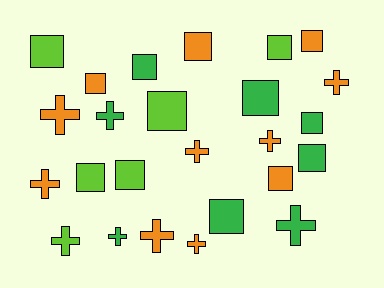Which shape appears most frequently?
Square, with 14 objects.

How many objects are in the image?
There are 25 objects.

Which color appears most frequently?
Orange, with 11 objects.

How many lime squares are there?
There are 5 lime squares.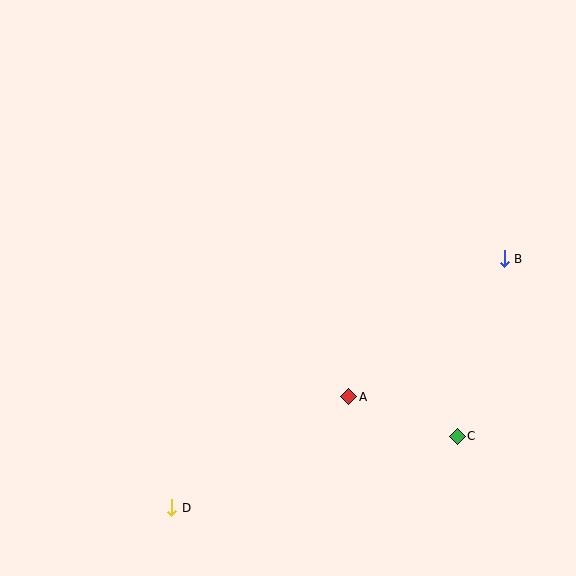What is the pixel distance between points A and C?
The distance between A and C is 115 pixels.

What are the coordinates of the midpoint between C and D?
The midpoint between C and D is at (314, 472).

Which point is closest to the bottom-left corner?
Point D is closest to the bottom-left corner.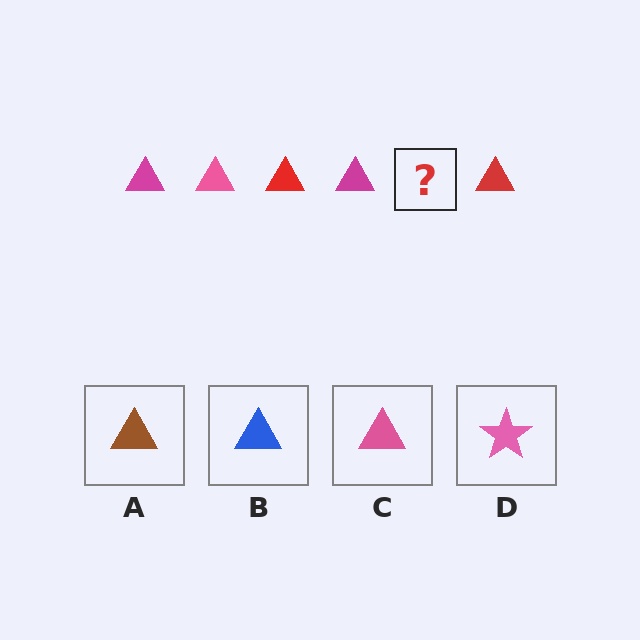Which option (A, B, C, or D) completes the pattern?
C.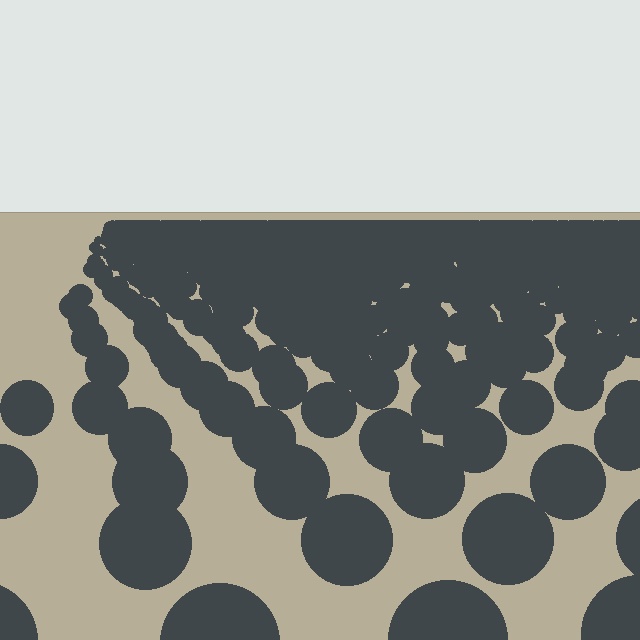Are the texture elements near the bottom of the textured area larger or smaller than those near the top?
Larger. Near the bottom, elements are closer to the viewer and appear at a bigger on-screen size.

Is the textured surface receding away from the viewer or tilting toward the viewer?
The surface is receding away from the viewer. Texture elements get smaller and denser toward the top.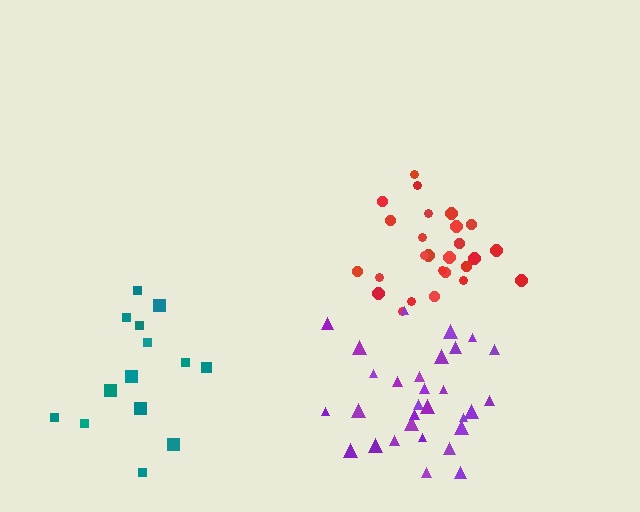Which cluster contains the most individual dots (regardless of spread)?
Purple (30).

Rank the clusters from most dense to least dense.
red, purple, teal.